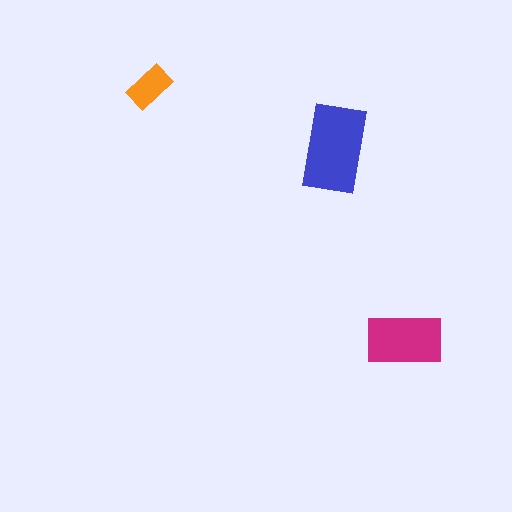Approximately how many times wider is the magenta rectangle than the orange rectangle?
About 1.5 times wider.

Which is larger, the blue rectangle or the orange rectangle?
The blue one.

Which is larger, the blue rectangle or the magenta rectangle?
The blue one.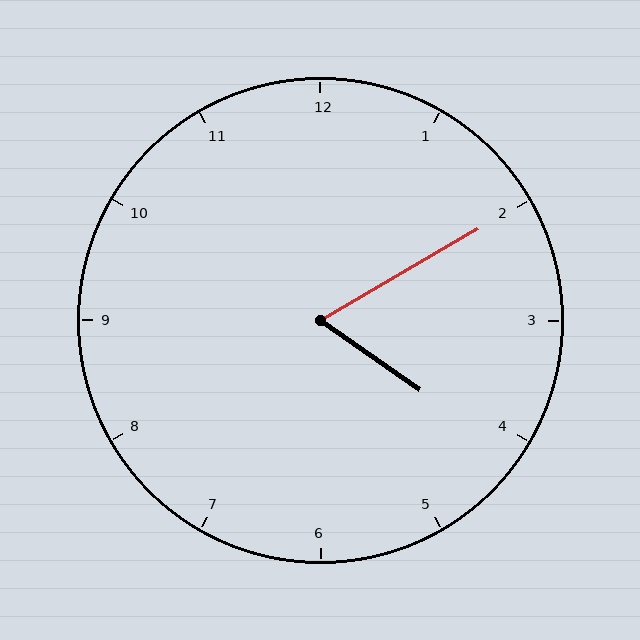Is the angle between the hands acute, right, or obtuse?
It is acute.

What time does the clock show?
4:10.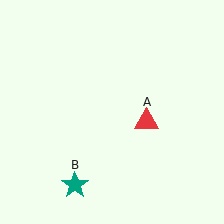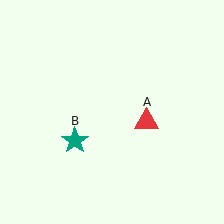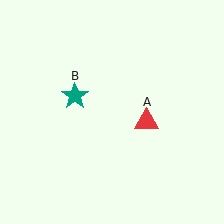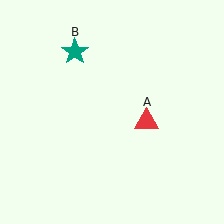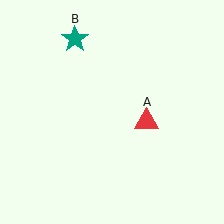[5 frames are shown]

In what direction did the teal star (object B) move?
The teal star (object B) moved up.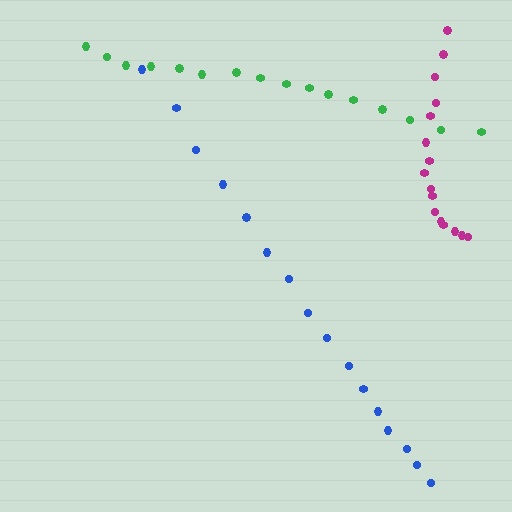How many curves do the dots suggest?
There are 3 distinct paths.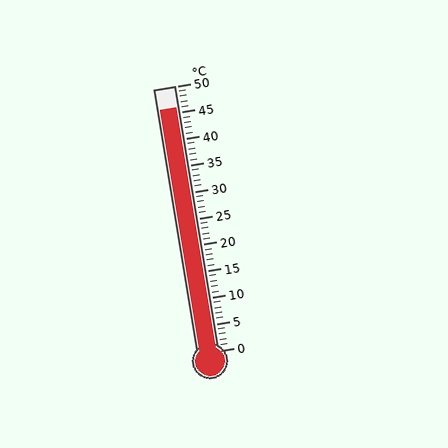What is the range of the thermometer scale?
The thermometer scale ranges from 0°C to 50°C.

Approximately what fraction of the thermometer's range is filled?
The thermometer is filled to approximately 90% of its range.